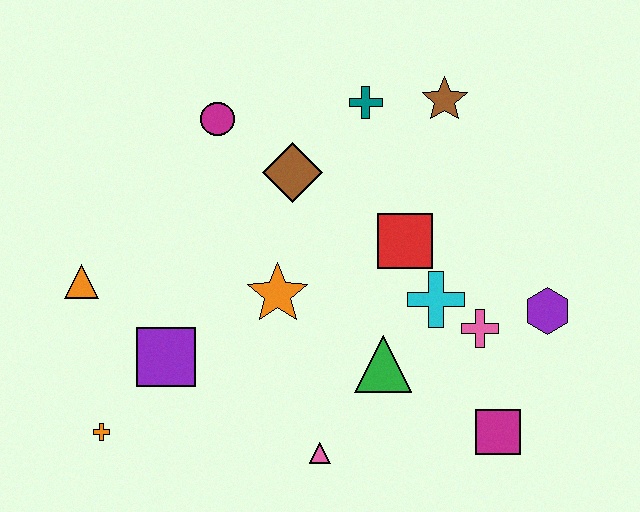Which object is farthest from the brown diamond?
The magenta square is farthest from the brown diamond.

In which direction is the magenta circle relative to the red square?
The magenta circle is to the left of the red square.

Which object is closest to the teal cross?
The brown star is closest to the teal cross.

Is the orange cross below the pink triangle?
No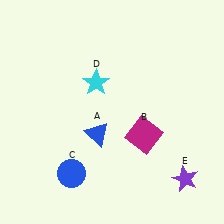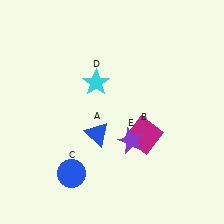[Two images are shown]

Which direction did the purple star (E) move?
The purple star (E) moved left.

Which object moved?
The purple star (E) moved left.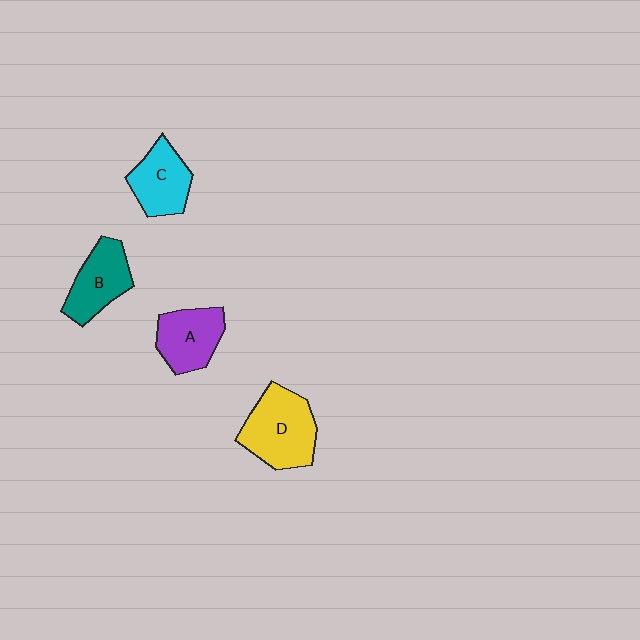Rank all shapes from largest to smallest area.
From largest to smallest: D (yellow), B (teal), A (purple), C (cyan).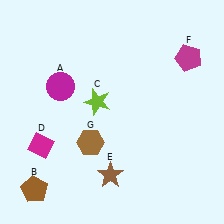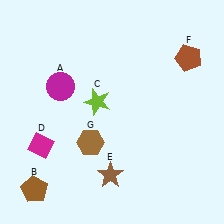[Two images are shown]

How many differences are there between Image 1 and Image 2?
There is 1 difference between the two images.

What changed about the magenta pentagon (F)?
In Image 1, F is magenta. In Image 2, it changed to brown.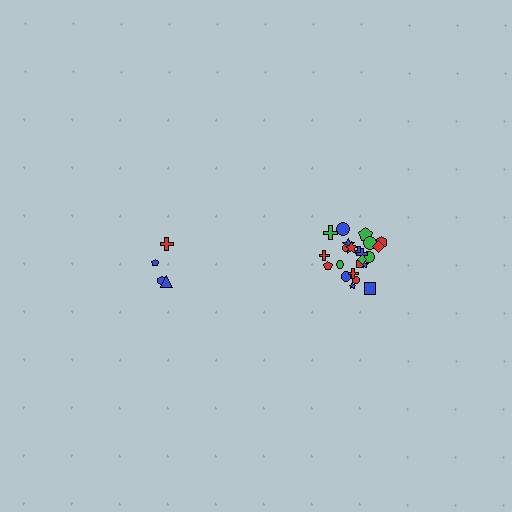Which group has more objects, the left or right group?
The right group.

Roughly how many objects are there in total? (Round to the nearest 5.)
Roughly 30 objects in total.